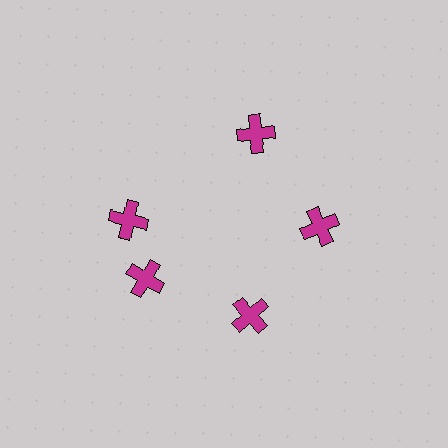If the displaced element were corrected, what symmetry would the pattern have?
It would have 5-fold rotational symmetry — the pattern would map onto itself every 72 degrees.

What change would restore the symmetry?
The symmetry would be restored by rotating it back into even spacing with its neighbors so that all 5 crosses sit at equal angles and equal distance from the center.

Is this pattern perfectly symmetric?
No. The 5 magenta crosses are arranged in a ring, but one element near the 10 o'clock position is rotated out of alignment along the ring, breaking the 5-fold rotational symmetry.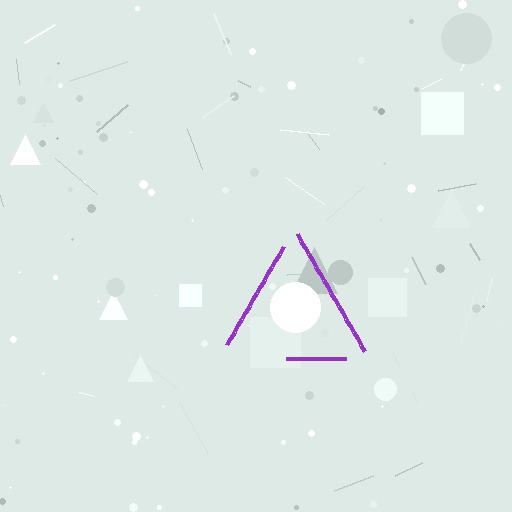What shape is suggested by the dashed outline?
The dashed outline suggests a triangle.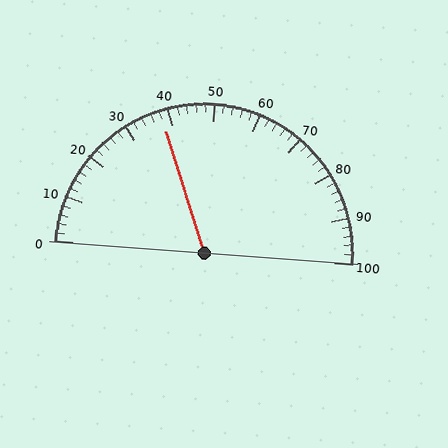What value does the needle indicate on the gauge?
The needle indicates approximately 38.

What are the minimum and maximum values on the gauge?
The gauge ranges from 0 to 100.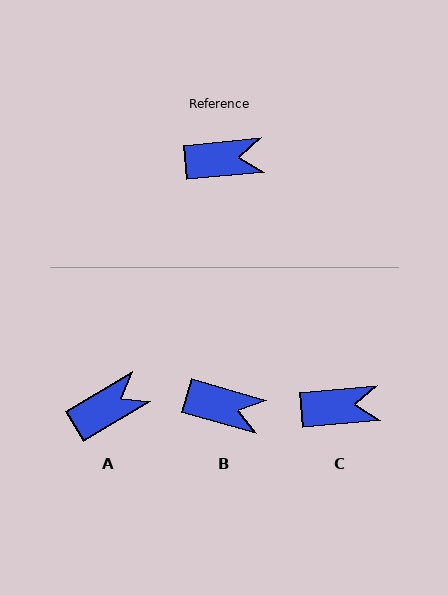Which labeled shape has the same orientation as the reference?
C.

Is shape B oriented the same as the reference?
No, it is off by about 21 degrees.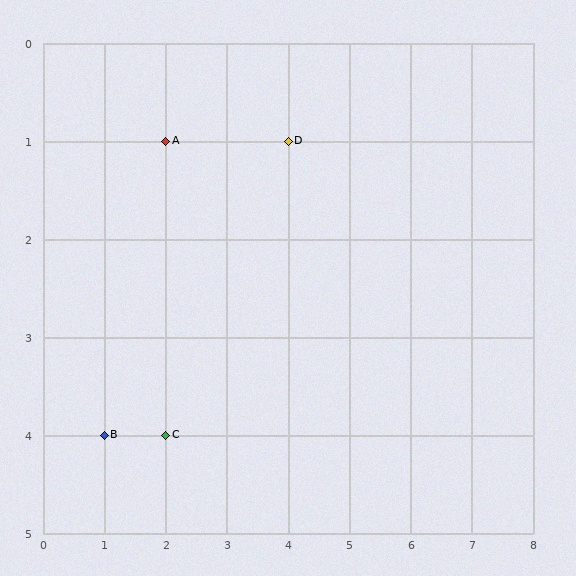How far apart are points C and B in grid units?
Points C and B are 1 column apart.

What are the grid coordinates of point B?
Point B is at grid coordinates (1, 4).